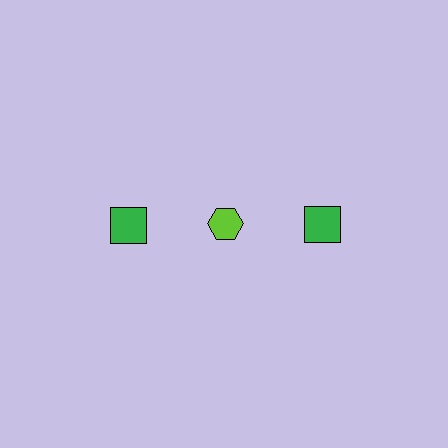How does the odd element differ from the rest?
It differs in both color (lime instead of green) and shape (hexagon instead of square).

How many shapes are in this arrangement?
There are 3 shapes arranged in a grid pattern.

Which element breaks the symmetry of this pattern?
The lime hexagon in the top row, second from left column breaks the symmetry. All other shapes are green squares.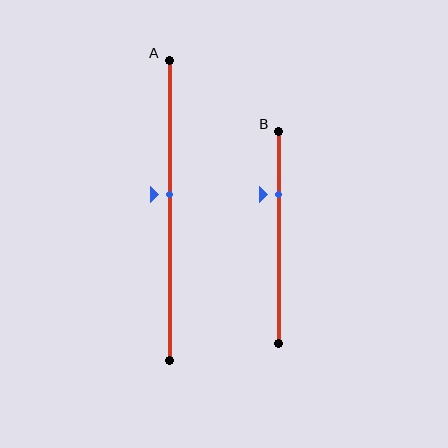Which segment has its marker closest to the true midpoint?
Segment A has its marker closest to the true midpoint.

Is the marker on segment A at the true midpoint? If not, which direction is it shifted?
No, the marker on segment A is shifted upward by about 5% of the segment length.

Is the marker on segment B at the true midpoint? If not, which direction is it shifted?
No, the marker on segment B is shifted upward by about 20% of the segment length.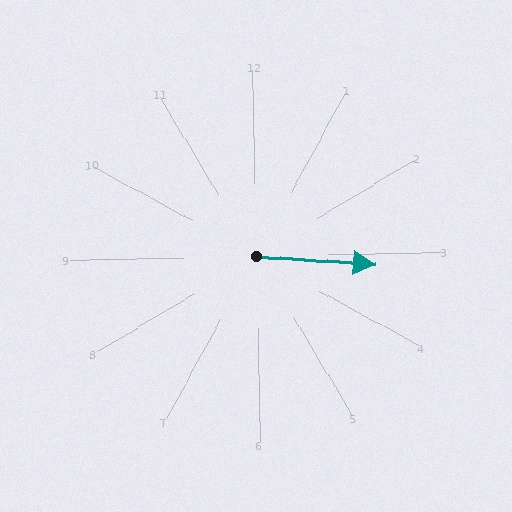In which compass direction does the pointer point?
East.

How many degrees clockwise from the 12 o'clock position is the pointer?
Approximately 95 degrees.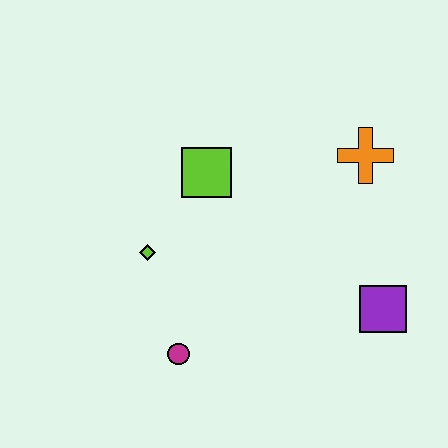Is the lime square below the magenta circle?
No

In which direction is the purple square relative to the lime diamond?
The purple square is to the right of the lime diamond.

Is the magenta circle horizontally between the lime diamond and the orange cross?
Yes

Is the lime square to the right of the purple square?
No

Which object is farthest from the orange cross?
The magenta circle is farthest from the orange cross.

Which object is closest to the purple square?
The orange cross is closest to the purple square.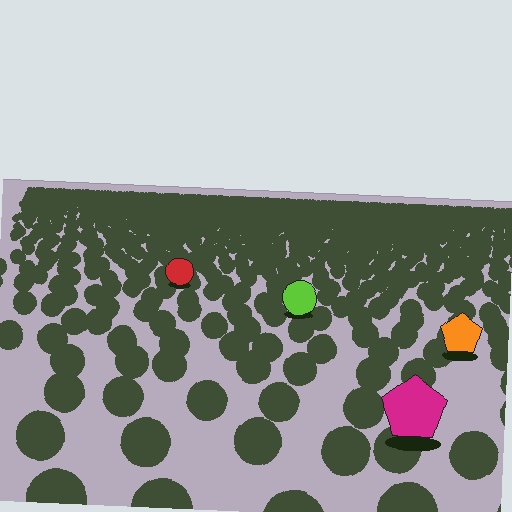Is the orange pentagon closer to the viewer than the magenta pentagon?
No. The magenta pentagon is closer — you can tell from the texture gradient: the ground texture is coarser near it.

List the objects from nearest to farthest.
From nearest to farthest: the magenta pentagon, the orange pentagon, the lime circle, the red circle.